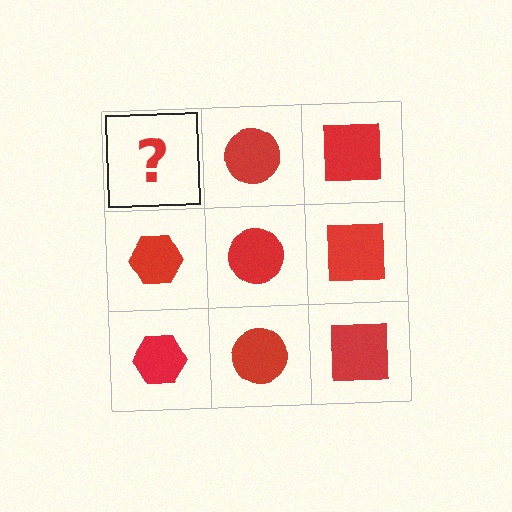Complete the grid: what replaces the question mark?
The question mark should be replaced with a red hexagon.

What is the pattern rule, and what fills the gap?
The rule is that each column has a consistent shape. The gap should be filled with a red hexagon.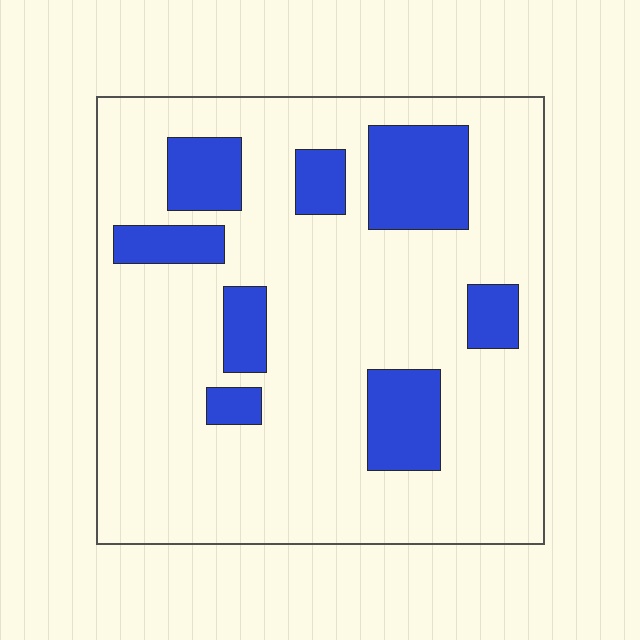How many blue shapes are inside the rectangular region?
8.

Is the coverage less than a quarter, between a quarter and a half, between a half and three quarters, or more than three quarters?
Less than a quarter.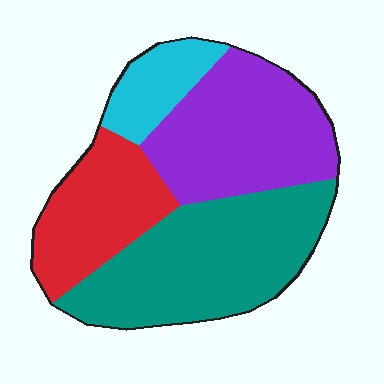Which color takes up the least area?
Cyan, at roughly 10%.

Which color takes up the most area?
Teal, at roughly 35%.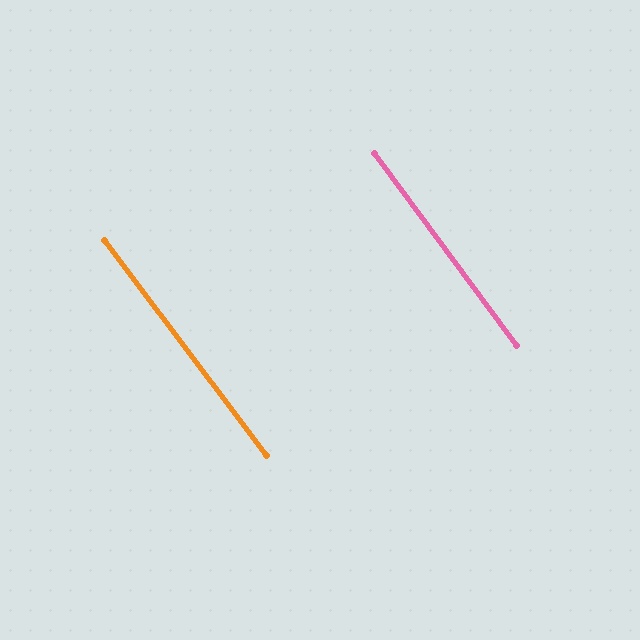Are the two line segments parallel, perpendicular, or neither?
Parallel — their directions differ by only 0.6°.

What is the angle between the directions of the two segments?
Approximately 1 degree.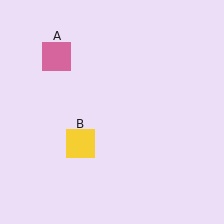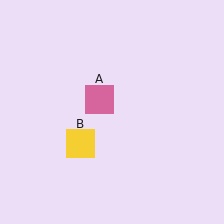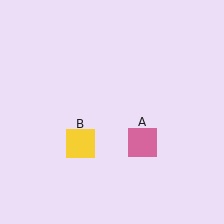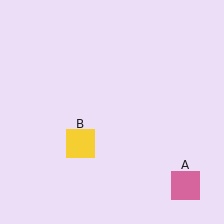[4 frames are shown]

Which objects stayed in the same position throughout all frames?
Yellow square (object B) remained stationary.